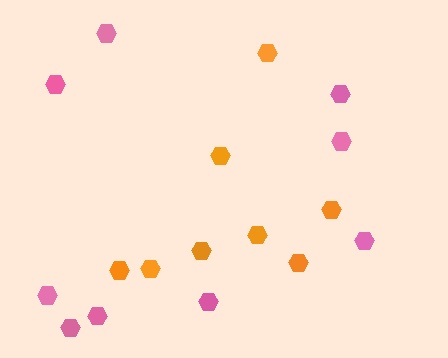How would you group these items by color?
There are 2 groups: one group of pink hexagons (9) and one group of orange hexagons (8).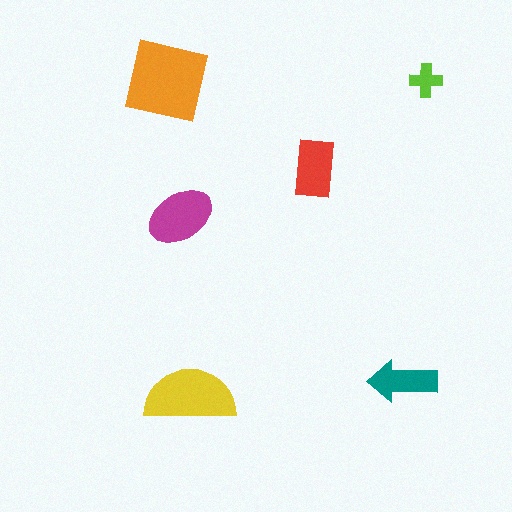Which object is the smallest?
The lime cross.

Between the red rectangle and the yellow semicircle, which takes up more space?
The yellow semicircle.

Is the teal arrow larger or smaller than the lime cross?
Larger.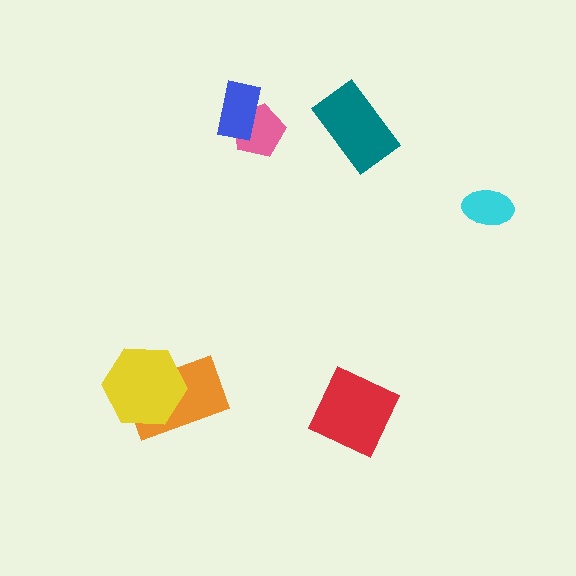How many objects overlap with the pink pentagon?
1 object overlaps with the pink pentagon.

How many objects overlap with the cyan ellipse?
0 objects overlap with the cyan ellipse.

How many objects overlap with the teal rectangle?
0 objects overlap with the teal rectangle.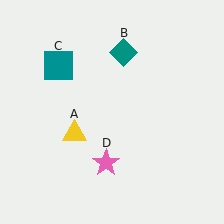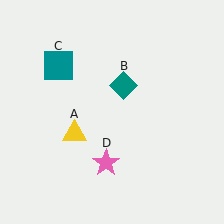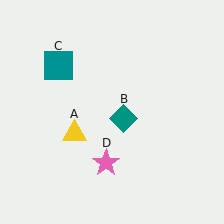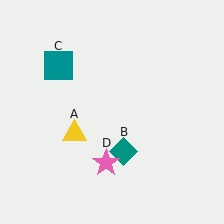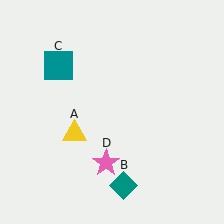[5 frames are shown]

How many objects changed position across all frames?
1 object changed position: teal diamond (object B).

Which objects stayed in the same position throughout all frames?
Yellow triangle (object A) and teal square (object C) and pink star (object D) remained stationary.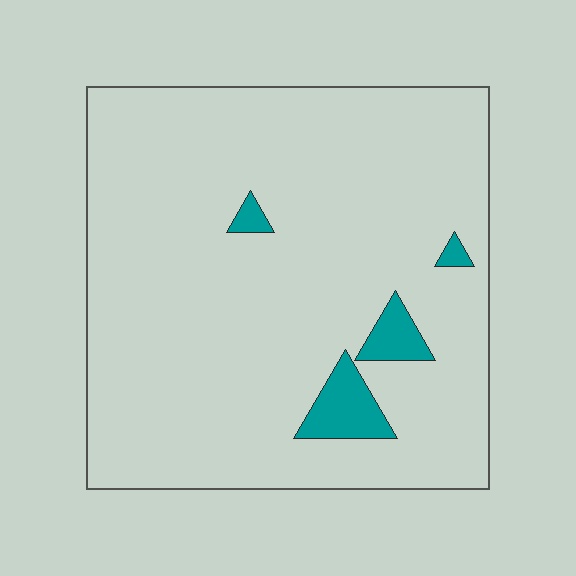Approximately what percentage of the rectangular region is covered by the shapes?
Approximately 5%.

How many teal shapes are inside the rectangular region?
4.